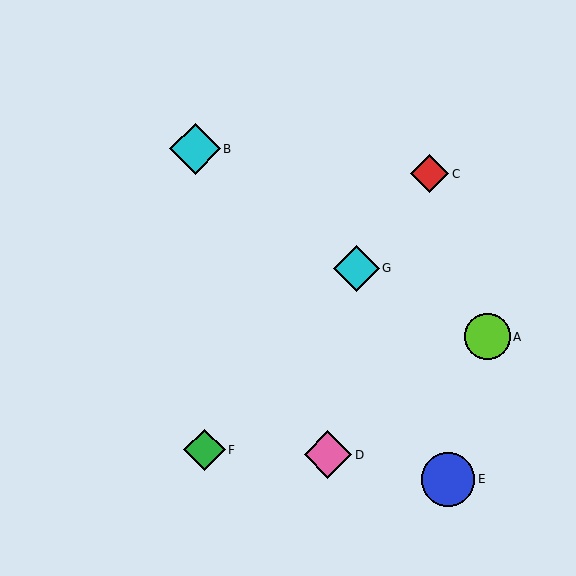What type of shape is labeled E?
Shape E is a blue circle.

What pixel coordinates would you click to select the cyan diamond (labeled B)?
Click at (195, 149) to select the cyan diamond B.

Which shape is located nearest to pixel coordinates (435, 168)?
The red diamond (labeled C) at (430, 174) is nearest to that location.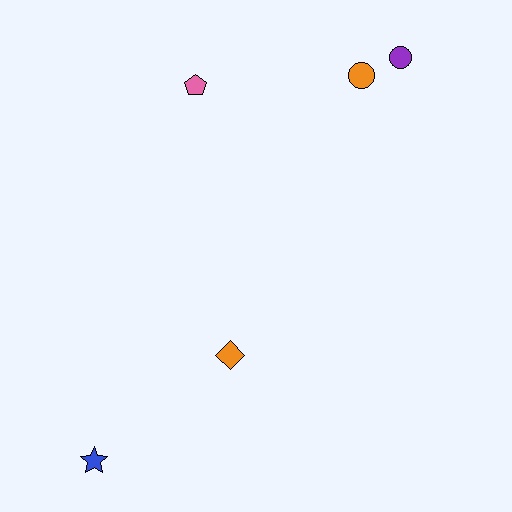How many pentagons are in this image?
There is 1 pentagon.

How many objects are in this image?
There are 5 objects.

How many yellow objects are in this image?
There are no yellow objects.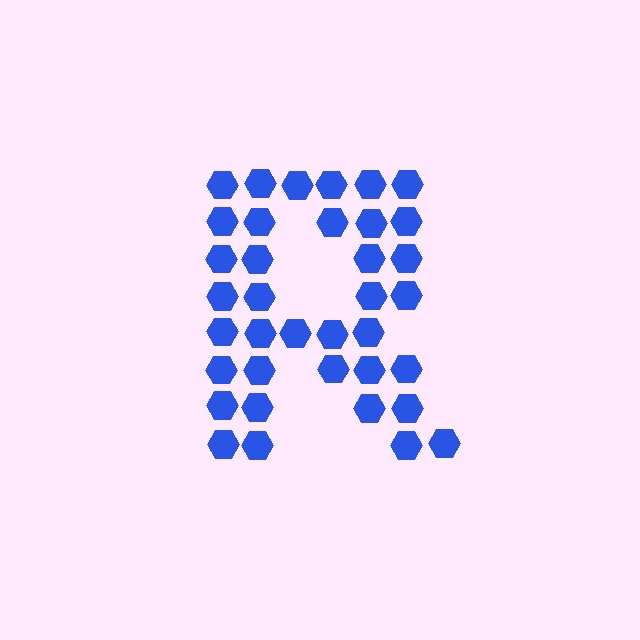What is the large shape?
The large shape is the letter R.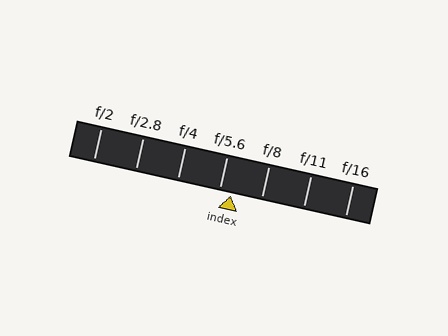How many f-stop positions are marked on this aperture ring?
There are 7 f-stop positions marked.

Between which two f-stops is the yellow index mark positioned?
The index mark is between f/5.6 and f/8.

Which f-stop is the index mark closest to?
The index mark is closest to f/5.6.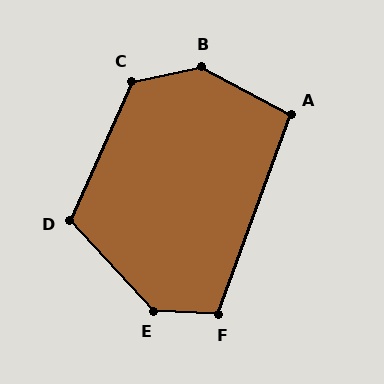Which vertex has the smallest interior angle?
A, at approximately 98 degrees.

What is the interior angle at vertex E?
Approximately 135 degrees (obtuse).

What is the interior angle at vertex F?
Approximately 107 degrees (obtuse).